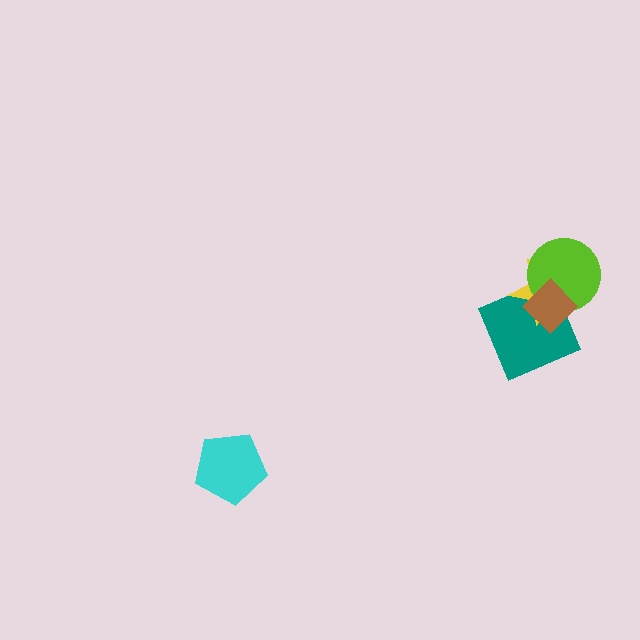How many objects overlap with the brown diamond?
3 objects overlap with the brown diamond.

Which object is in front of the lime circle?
The brown diamond is in front of the lime circle.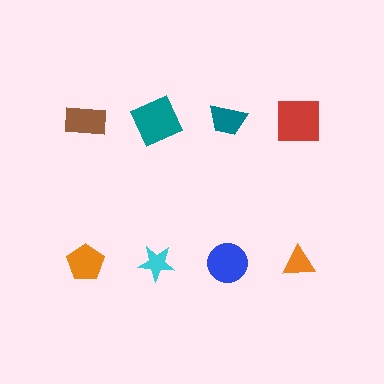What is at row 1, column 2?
A teal square.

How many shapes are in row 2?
4 shapes.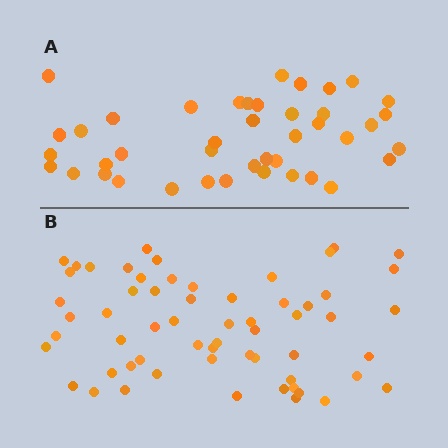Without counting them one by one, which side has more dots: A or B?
Region B (the bottom region) has more dots.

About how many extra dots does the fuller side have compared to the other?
Region B has approximately 20 more dots than region A.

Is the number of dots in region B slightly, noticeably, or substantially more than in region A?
Region B has noticeably more, but not dramatically so. The ratio is roughly 1.4 to 1.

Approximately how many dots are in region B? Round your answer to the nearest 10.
About 60 dots.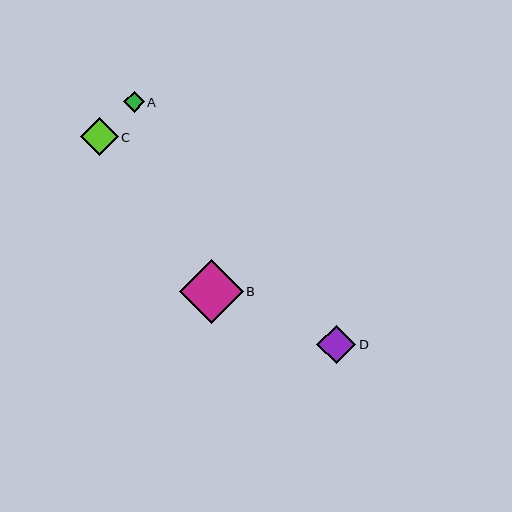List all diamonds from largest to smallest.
From largest to smallest: B, D, C, A.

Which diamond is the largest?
Diamond B is the largest with a size of approximately 64 pixels.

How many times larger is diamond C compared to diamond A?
Diamond C is approximately 1.9 times the size of diamond A.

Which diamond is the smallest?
Diamond A is the smallest with a size of approximately 20 pixels.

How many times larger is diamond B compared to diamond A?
Diamond B is approximately 3.2 times the size of diamond A.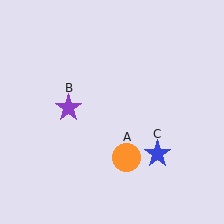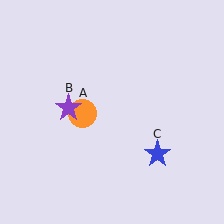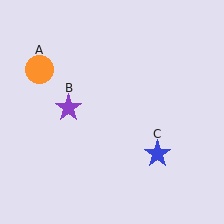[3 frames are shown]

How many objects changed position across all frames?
1 object changed position: orange circle (object A).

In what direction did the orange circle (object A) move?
The orange circle (object A) moved up and to the left.